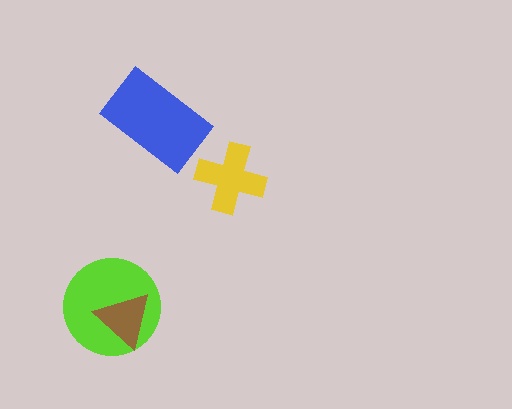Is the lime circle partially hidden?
Yes, it is partially covered by another shape.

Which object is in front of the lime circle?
The brown triangle is in front of the lime circle.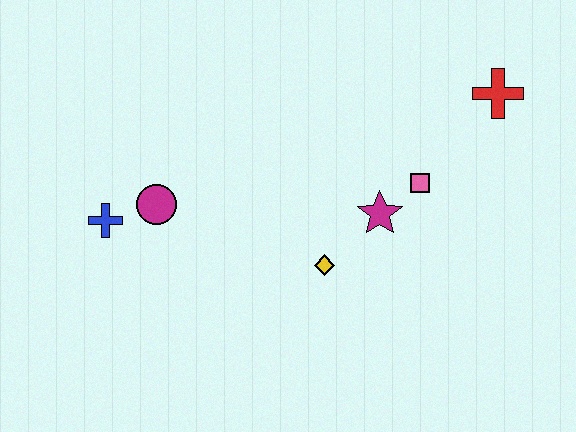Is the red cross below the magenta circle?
No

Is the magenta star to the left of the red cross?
Yes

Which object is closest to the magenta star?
The pink square is closest to the magenta star.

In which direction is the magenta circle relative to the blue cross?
The magenta circle is to the right of the blue cross.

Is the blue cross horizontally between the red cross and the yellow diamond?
No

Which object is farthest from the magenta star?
The blue cross is farthest from the magenta star.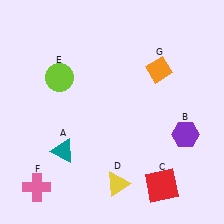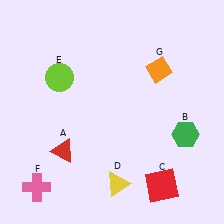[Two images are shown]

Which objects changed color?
A changed from teal to red. B changed from purple to green.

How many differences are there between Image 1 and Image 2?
There are 2 differences between the two images.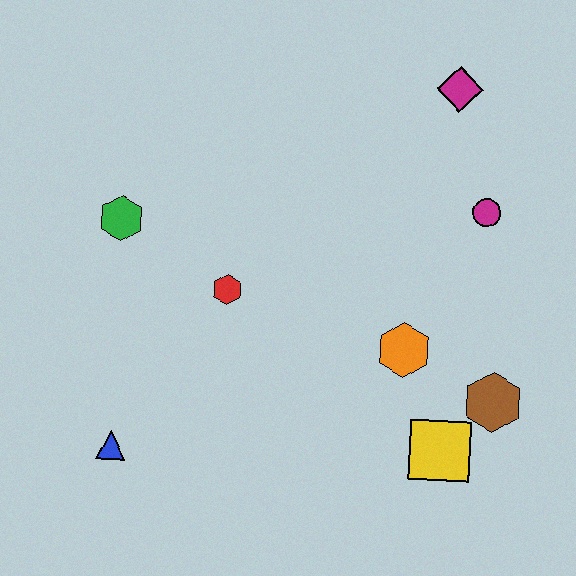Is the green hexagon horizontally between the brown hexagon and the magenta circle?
No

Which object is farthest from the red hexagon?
The magenta diamond is farthest from the red hexagon.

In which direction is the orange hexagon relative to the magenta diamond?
The orange hexagon is below the magenta diamond.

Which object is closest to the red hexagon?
The green hexagon is closest to the red hexagon.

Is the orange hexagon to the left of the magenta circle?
Yes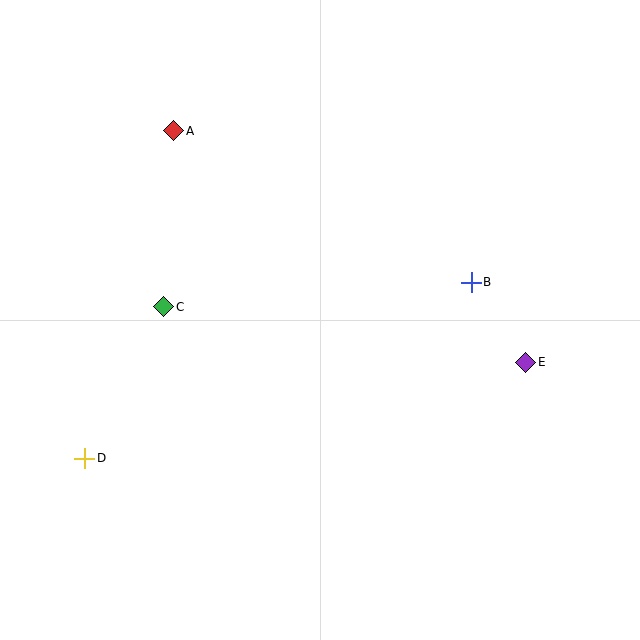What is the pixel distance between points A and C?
The distance between A and C is 176 pixels.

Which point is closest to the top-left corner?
Point A is closest to the top-left corner.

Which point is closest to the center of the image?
Point B at (471, 282) is closest to the center.